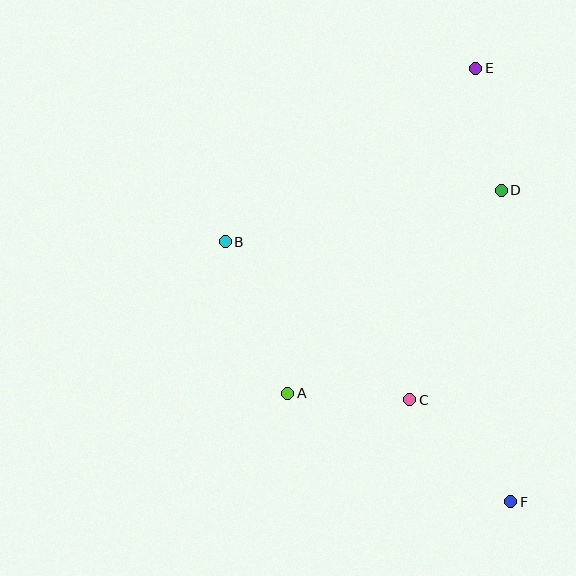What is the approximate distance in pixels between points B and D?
The distance between B and D is approximately 280 pixels.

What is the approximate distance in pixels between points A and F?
The distance between A and F is approximately 248 pixels.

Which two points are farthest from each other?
Points E and F are farthest from each other.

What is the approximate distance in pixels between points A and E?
The distance between A and E is approximately 375 pixels.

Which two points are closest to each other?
Points A and C are closest to each other.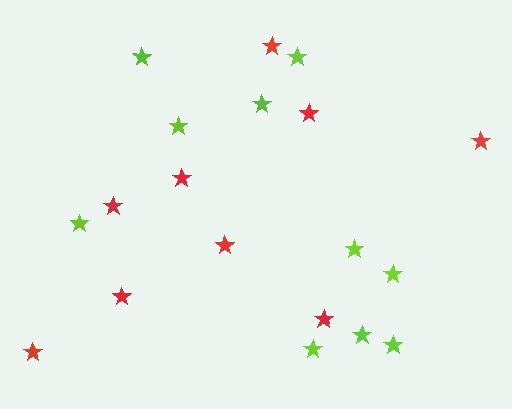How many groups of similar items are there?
There are 2 groups: one group of lime stars (10) and one group of red stars (9).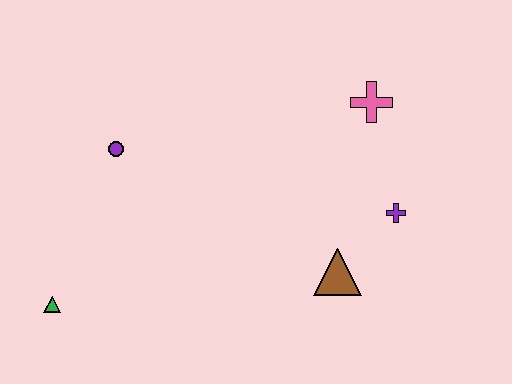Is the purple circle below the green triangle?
No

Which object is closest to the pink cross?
The purple cross is closest to the pink cross.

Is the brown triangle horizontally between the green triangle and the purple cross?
Yes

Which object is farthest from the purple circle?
The purple cross is farthest from the purple circle.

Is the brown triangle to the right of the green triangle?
Yes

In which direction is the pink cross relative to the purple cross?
The pink cross is above the purple cross.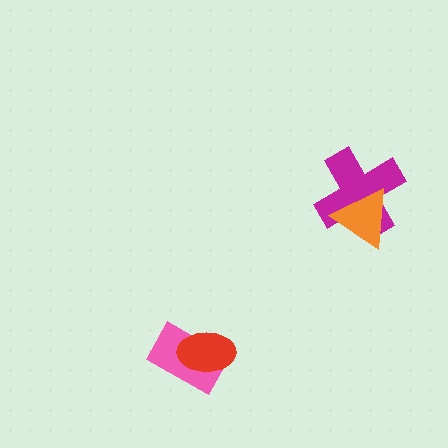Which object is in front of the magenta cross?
The orange triangle is in front of the magenta cross.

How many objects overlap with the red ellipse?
1 object overlaps with the red ellipse.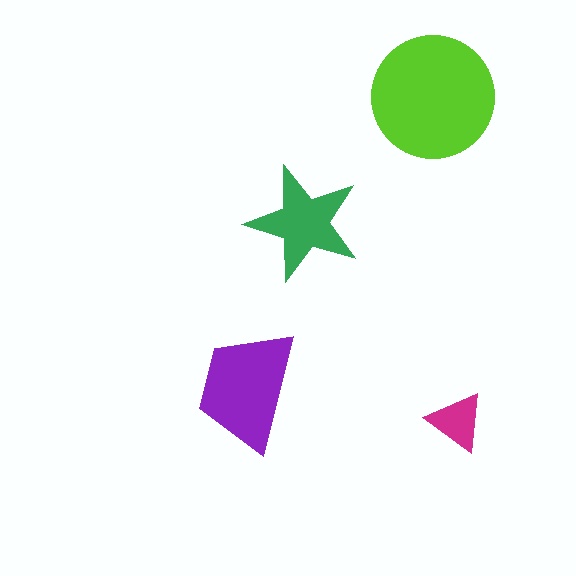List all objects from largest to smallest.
The lime circle, the purple trapezoid, the green star, the magenta triangle.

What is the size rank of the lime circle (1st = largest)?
1st.